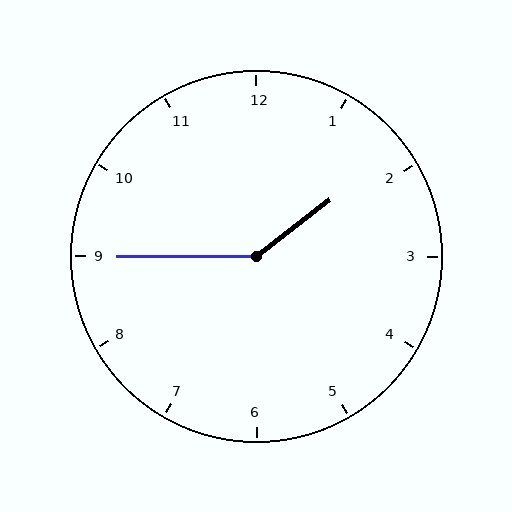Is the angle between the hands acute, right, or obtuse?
It is obtuse.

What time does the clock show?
1:45.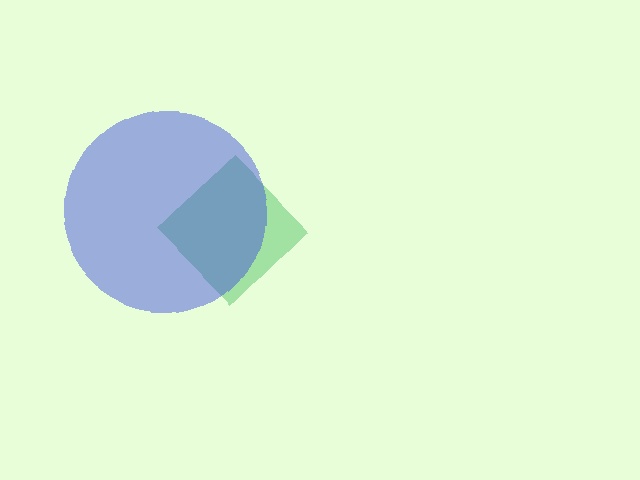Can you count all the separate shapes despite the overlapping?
Yes, there are 2 separate shapes.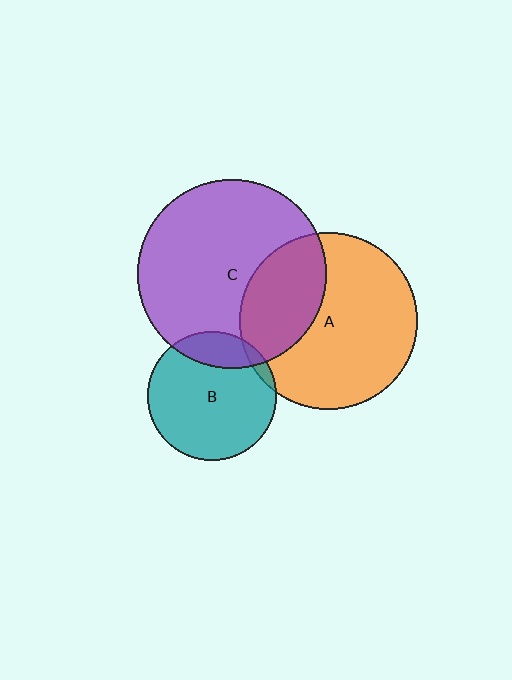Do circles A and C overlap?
Yes.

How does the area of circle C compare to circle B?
Approximately 2.1 times.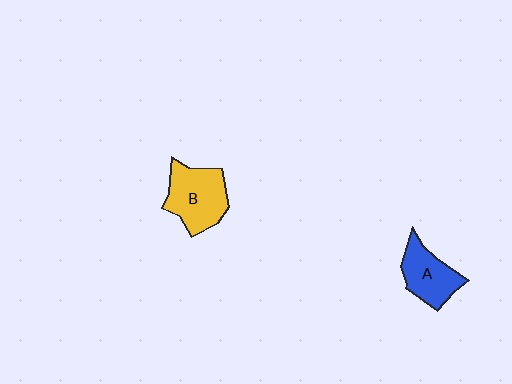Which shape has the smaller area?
Shape A (blue).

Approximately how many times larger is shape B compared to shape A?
Approximately 1.3 times.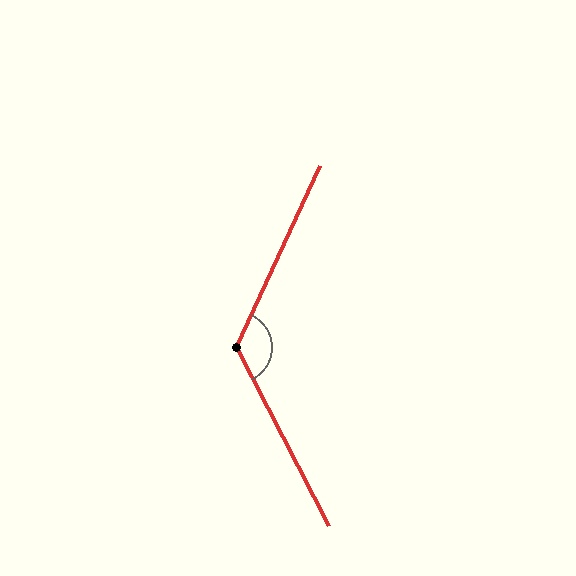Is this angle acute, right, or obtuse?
It is obtuse.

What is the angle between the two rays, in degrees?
Approximately 128 degrees.